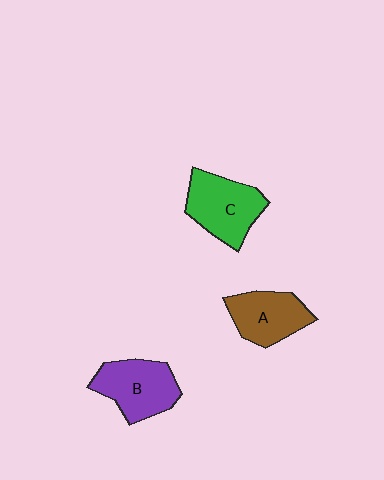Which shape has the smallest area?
Shape A (brown).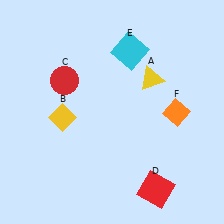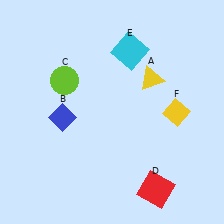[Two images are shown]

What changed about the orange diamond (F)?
In Image 1, F is orange. In Image 2, it changed to yellow.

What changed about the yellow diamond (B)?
In Image 1, B is yellow. In Image 2, it changed to blue.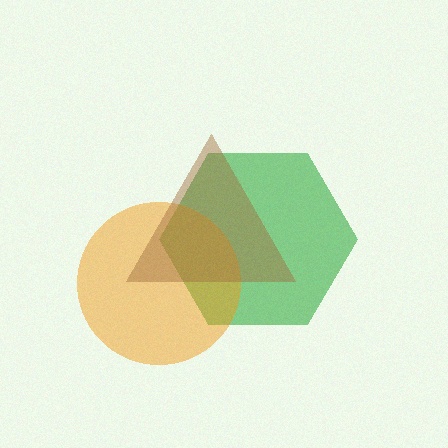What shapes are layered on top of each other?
The layered shapes are: a green hexagon, an orange circle, a brown triangle.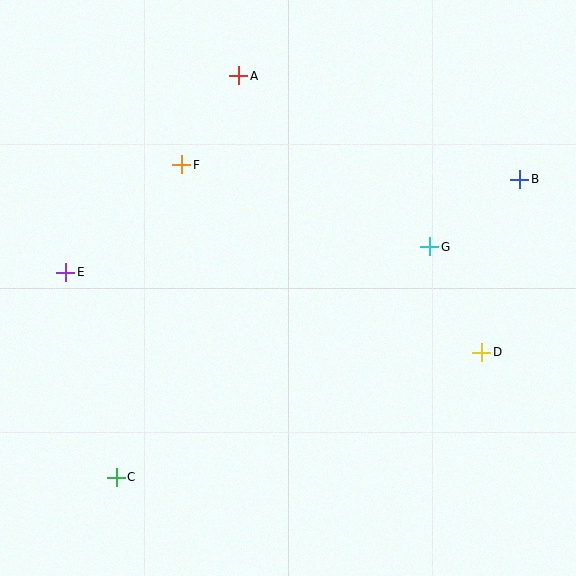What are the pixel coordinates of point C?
Point C is at (116, 477).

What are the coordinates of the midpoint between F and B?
The midpoint between F and B is at (351, 172).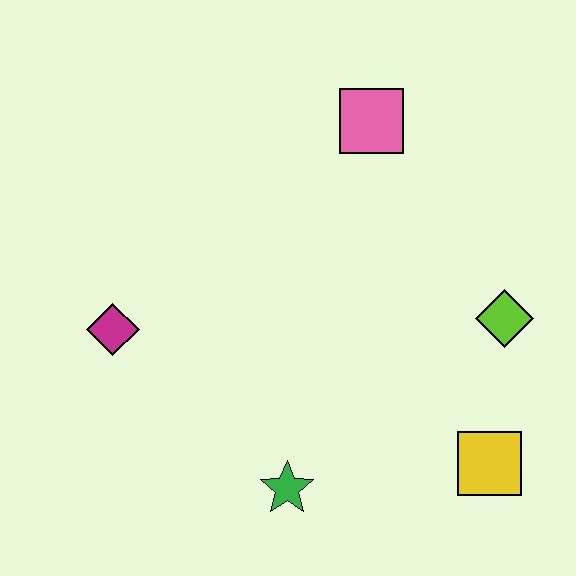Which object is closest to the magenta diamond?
The green star is closest to the magenta diamond.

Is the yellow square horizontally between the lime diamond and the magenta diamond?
Yes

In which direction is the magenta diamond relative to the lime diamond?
The magenta diamond is to the left of the lime diamond.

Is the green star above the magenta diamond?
No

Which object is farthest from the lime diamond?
The magenta diamond is farthest from the lime diamond.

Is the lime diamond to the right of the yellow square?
Yes